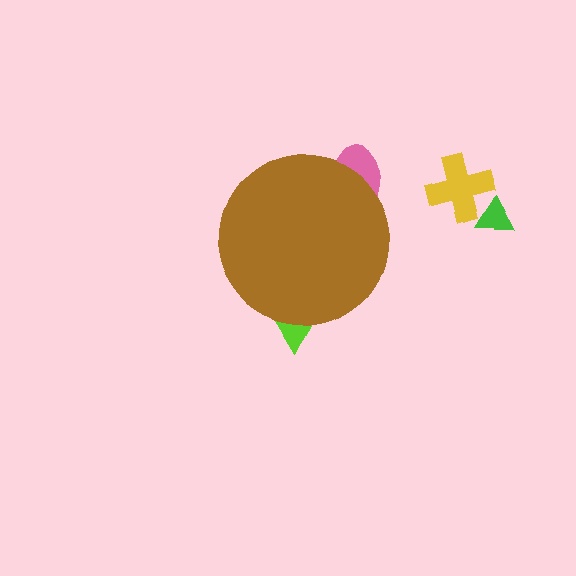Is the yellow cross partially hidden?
No, the yellow cross is fully visible.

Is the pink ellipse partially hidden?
Yes, the pink ellipse is partially hidden behind the brown circle.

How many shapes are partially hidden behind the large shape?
2 shapes are partially hidden.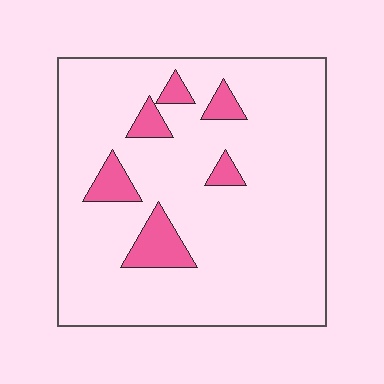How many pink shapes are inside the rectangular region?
6.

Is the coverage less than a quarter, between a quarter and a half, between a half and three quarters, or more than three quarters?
Less than a quarter.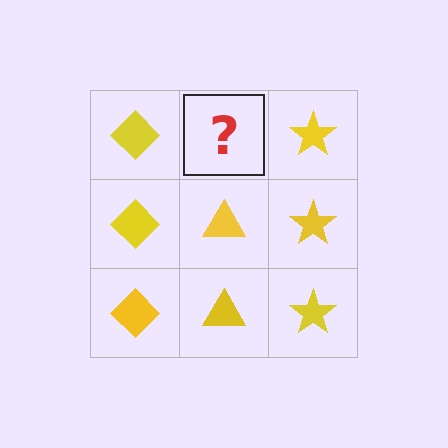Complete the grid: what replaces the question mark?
The question mark should be replaced with a yellow triangle.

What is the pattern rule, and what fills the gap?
The rule is that each column has a consistent shape. The gap should be filled with a yellow triangle.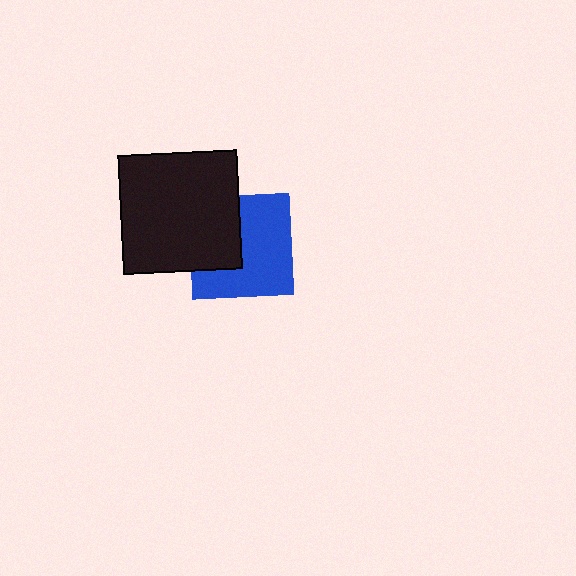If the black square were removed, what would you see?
You would see the complete blue square.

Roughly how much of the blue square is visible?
About half of it is visible (roughly 63%).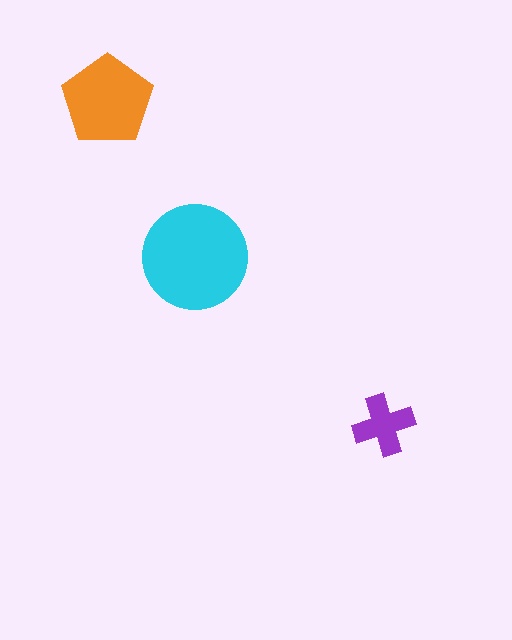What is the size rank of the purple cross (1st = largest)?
3rd.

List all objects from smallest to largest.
The purple cross, the orange pentagon, the cyan circle.